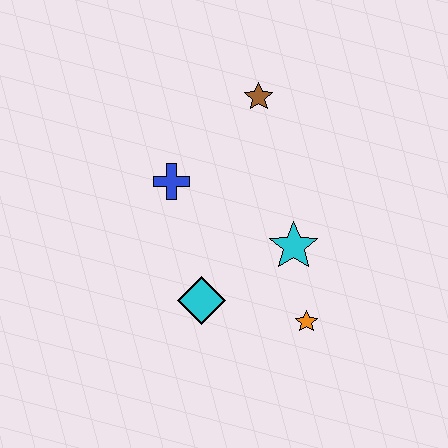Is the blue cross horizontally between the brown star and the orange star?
No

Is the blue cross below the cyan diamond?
No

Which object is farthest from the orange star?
The brown star is farthest from the orange star.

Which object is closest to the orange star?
The cyan star is closest to the orange star.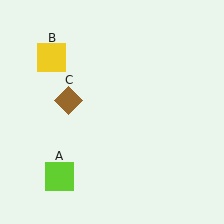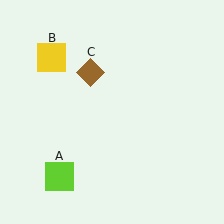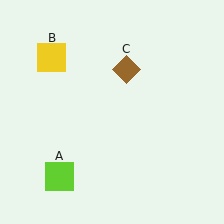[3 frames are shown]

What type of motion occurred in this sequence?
The brown diamond (object C) rotated clockwise around the center of the scene.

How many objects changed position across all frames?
1 object changed position: brown diamond (object C).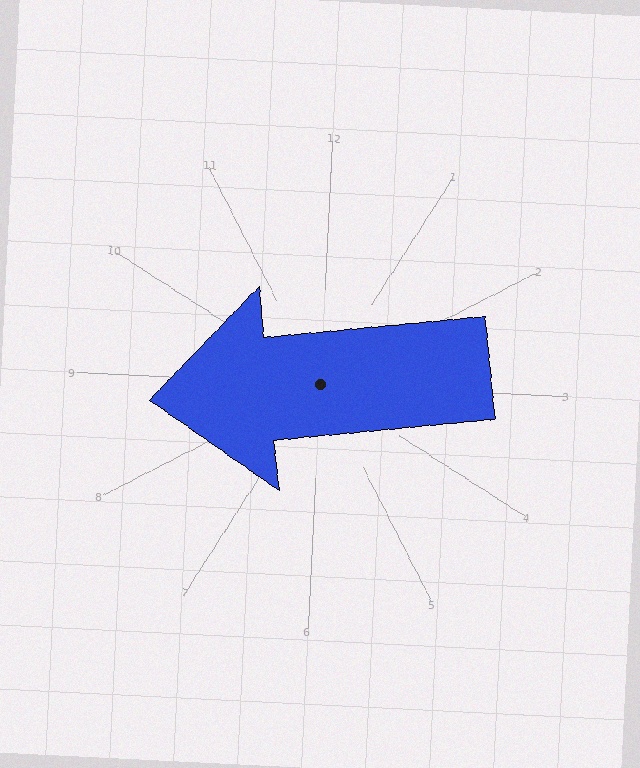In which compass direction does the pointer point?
West.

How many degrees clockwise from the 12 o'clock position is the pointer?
Approximately 262 degrees.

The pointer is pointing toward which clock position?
Roughly 9 o'clock.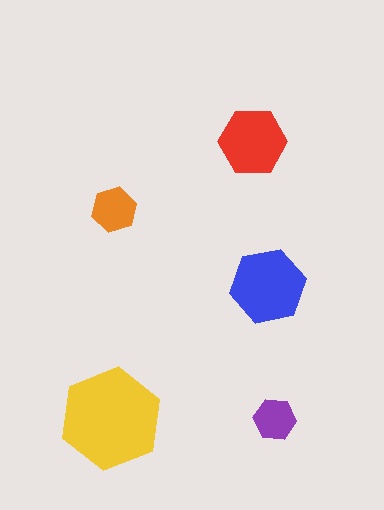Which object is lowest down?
The purple hexagon is bottommost.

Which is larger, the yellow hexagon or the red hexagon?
The yellow one.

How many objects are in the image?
There are 5 objects in the image.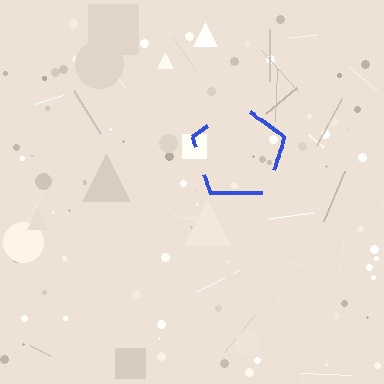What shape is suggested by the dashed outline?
The dashed outline suggests a pentagon.